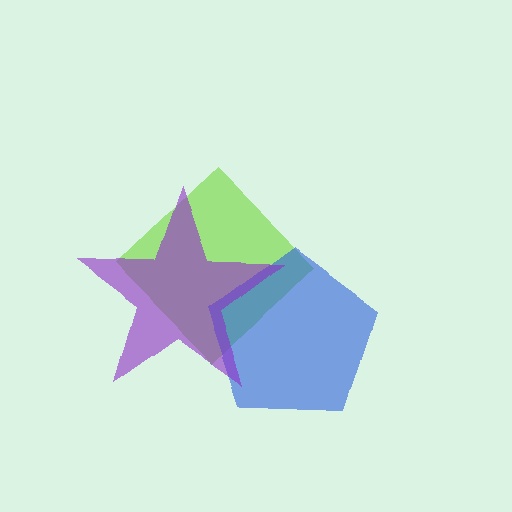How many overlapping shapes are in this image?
There are 3 overlapping shapes in the image.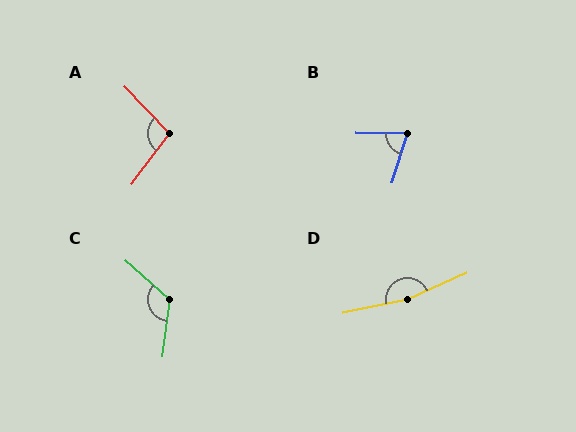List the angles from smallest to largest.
B (73°), A (100°), C (124°), D (168°).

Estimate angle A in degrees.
Approximately 100 degrees.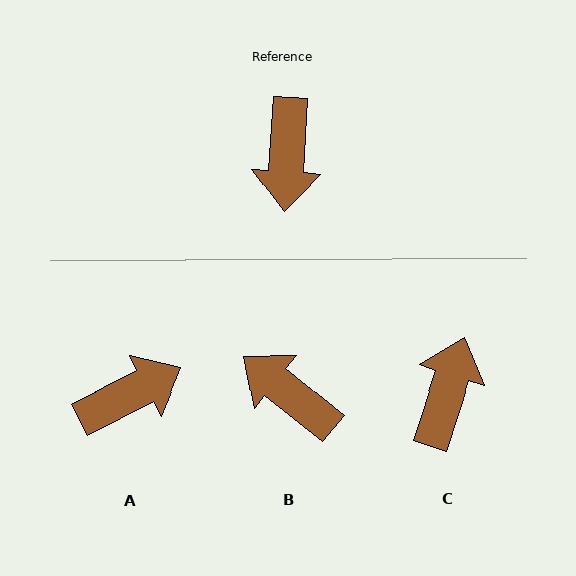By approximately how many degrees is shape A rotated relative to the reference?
Approximately 121 degrees counter-clockwise.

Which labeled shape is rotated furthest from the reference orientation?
C, about 166 degrees away.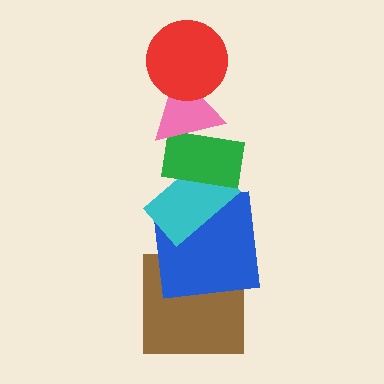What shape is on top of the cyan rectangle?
The green rectangle is on top of the cyan rectangle.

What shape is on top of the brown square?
The blue square is on top of the brown square.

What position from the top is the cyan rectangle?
The cyan rectangle is 4th from the top.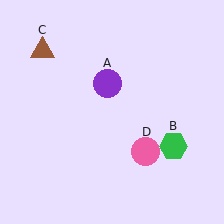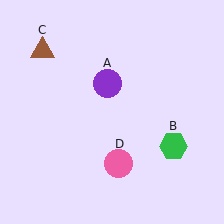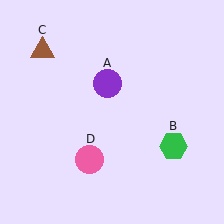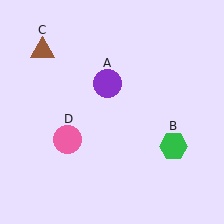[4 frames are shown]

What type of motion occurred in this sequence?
The pink circle (object D) rotated clockwise around the center of the scene.